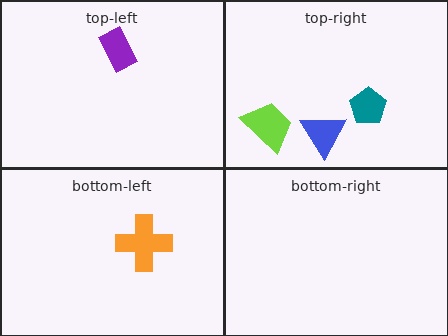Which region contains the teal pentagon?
The top-right region.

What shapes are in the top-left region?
The purple rectangle.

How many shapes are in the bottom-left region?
1.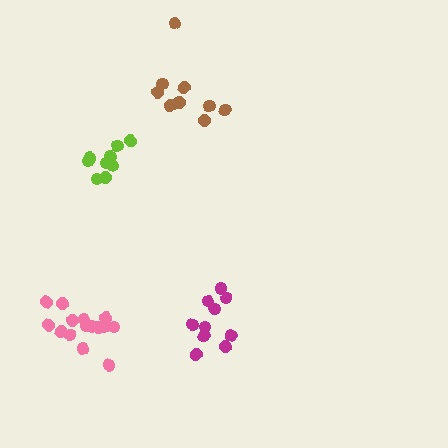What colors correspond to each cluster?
The clusters are colored: pink, brown, magenta, lime.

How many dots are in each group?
Group 1: 15 dots, Group 2: 9 dots, Group 3: 10 dots, Group 4: 9 dots (43 total).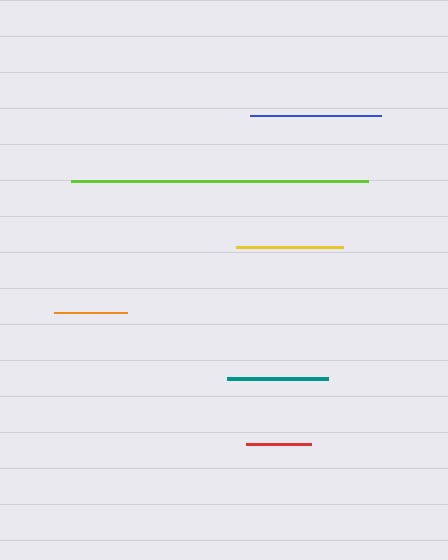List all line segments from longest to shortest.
From longest to shortest: lime, blue, yellow, teal, orange, red.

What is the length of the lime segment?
The lime segment is approximately 297 pixels long.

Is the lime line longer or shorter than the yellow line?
The lime line is longer than the yellow line.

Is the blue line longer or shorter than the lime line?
The lime line is longer than the blue line.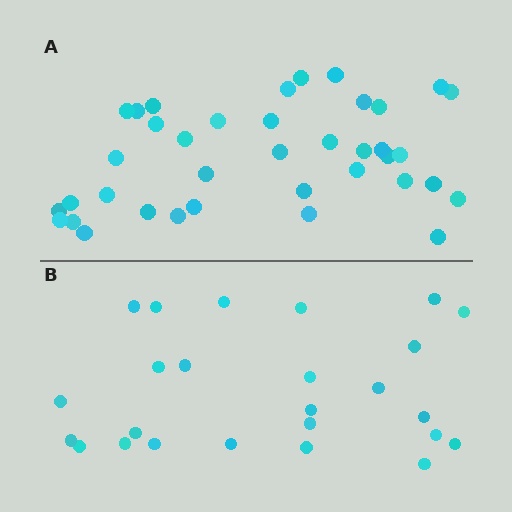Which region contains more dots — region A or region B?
Region A (the top region) has more dots.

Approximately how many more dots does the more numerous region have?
Region A has approximately 15 more dots than region B.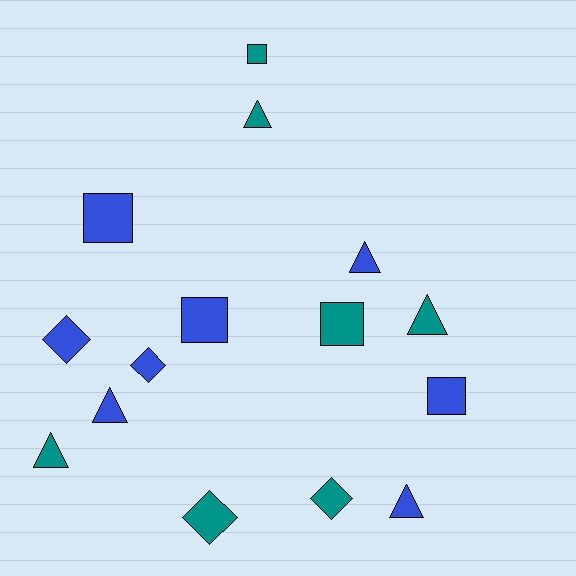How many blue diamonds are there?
There are 2 blue diamonds.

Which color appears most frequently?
Blue, with 8 objects.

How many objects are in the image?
There are 15 objects.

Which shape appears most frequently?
Triangle, with 6 objects.